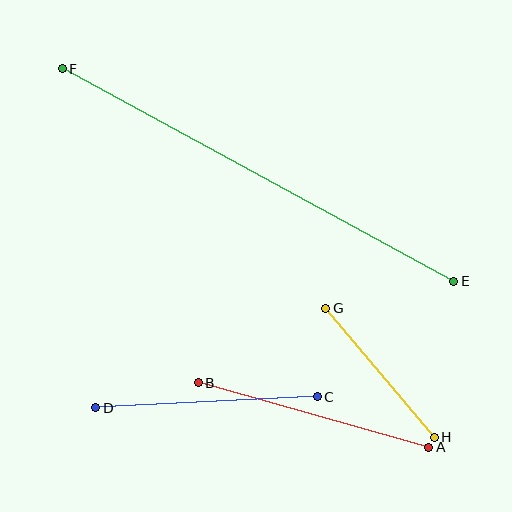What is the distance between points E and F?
The distance is approximately 446 pixels.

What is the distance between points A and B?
The distance is approximately 239 pixels.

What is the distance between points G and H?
The distance is approximately 169 pixels.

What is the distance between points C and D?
The distance is approximately 221 pixels.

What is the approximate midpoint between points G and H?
The midpoint is at approximately (380, 373) pixels.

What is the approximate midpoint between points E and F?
The midpoint is at approximately (258, 175) pixels.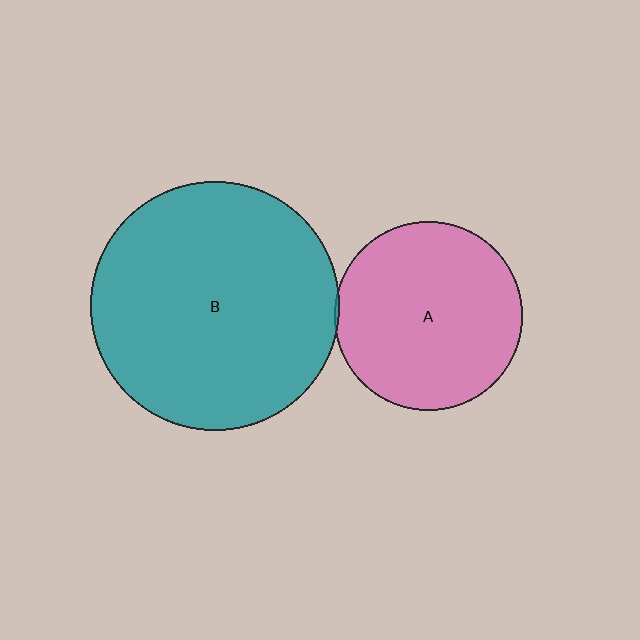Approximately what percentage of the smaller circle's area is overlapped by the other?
Approximately 5%.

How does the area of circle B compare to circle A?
Approximately 1.7 times.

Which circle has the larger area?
Circle B (teal).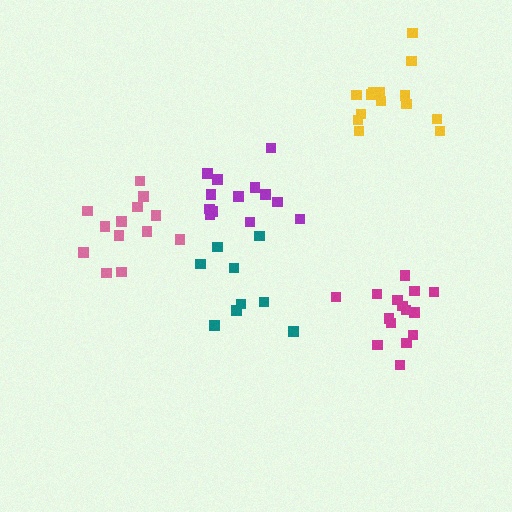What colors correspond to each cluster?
The clusters are colored: pink, purple, teal, magenta, yellow.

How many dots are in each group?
Group 1: 13 dots, Group 2: 13 dots, Group 3: 9 dots, Group 4: 15 dots, Group 5: 15 dots (65 total).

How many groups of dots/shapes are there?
There are 5 groups.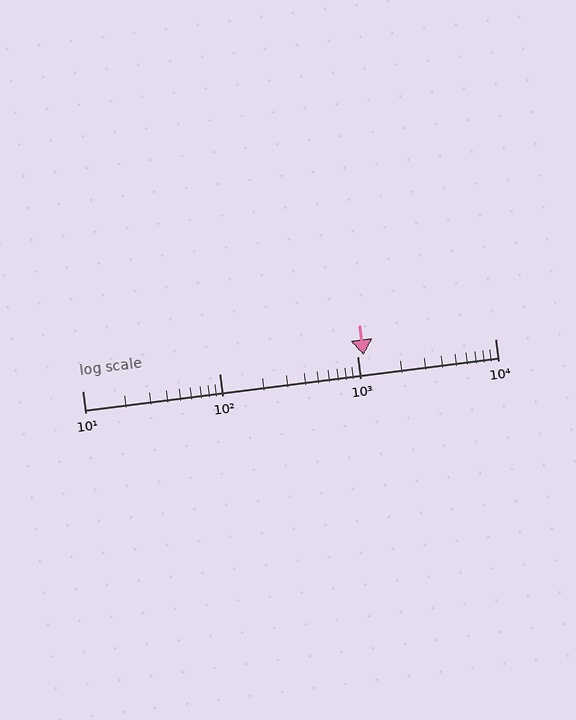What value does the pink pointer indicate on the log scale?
The pointer indicates approximately 1100.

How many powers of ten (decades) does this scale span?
The scale spans 3 decades, from 10 to 10000.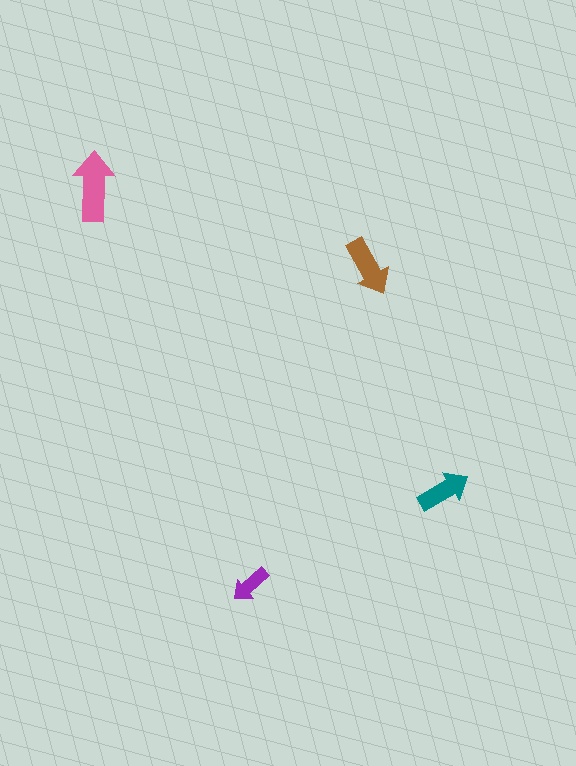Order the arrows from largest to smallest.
the pink one, the brown one, the teal one, the purple one.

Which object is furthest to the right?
The teal arrow is rightmost.